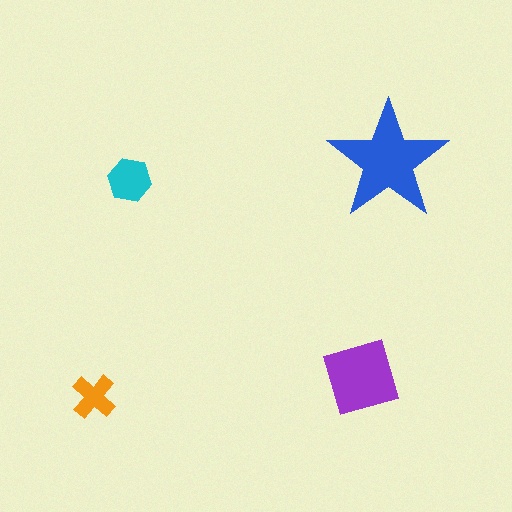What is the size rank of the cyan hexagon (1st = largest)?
3rd.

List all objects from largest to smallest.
The blue star, the purple square, the cyan hexagon, the orange cross.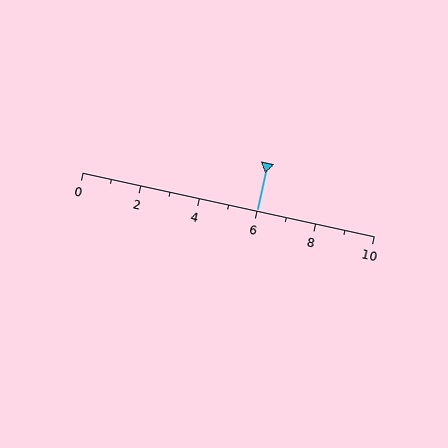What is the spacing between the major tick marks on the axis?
The major ticks are spaced 2 apart.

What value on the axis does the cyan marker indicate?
The marker indicates approximately 6.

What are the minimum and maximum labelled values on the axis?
The axis runs from 0 to 10.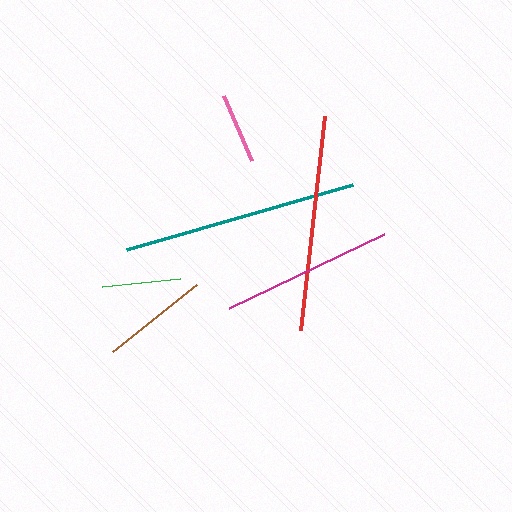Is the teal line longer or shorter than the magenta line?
The teal line is longer than the magenta line.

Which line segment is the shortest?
The pink line is the shortest at approximately 70 pixels.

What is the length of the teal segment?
The teal segment is approximately 235 pixels long.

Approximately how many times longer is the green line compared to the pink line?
The green line is approximately 1.1 times the length of the pink line.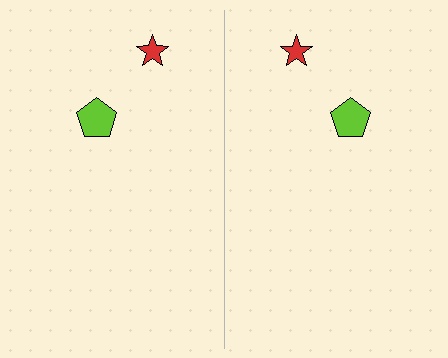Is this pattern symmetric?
Yes, this pattern has bilateral (reflection) symmetry.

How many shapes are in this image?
There are 4 shapes in this image.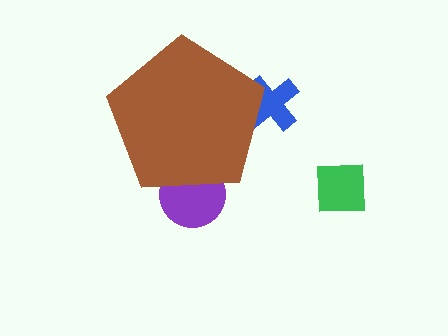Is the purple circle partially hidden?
Yes, the purple circle is partially hidden behind the brown pentagon.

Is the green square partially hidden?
No, the green square is fully visible.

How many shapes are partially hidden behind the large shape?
2 shapes are partially hidden.